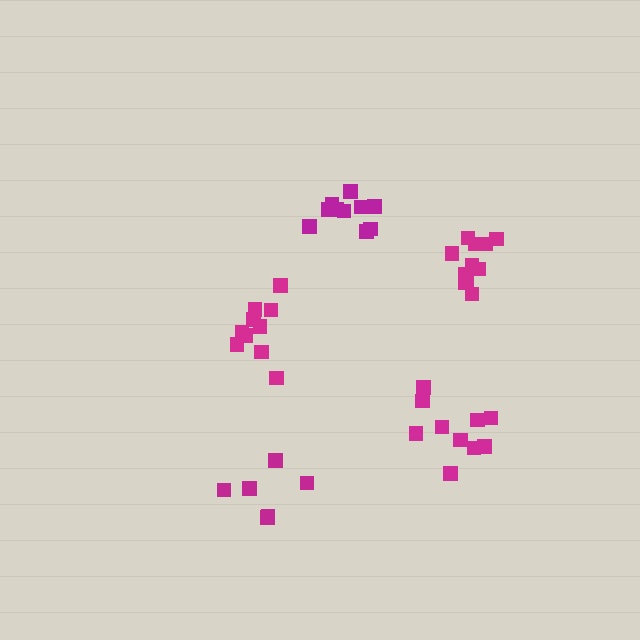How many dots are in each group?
Group 1: 10 dots, Group 2: 6 dots, Group 3: 10 dots, Group 4: 11 dots, Group 5: 10 dots (47 total).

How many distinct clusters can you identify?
There are 5 distinct clusters.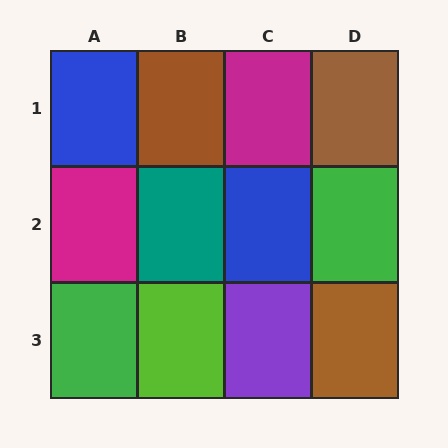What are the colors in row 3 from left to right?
Green, lime, purple, brown.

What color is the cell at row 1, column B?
Brown.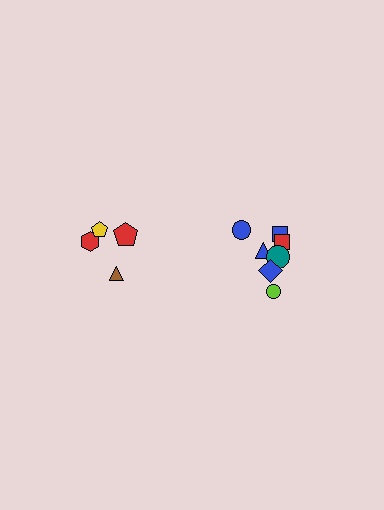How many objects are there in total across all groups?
There are 11 objects.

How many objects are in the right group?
There are 7 objects.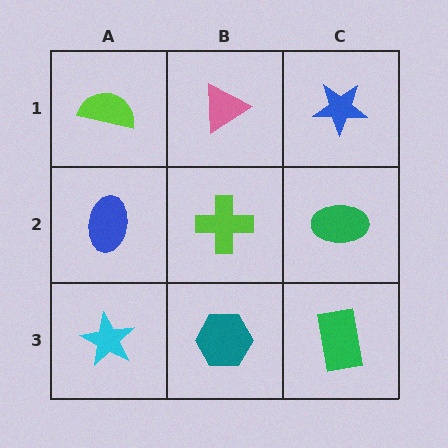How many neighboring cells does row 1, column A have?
2.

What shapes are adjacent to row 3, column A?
A blue ellipse (row 2, column A), a teal hexagon (row 3, column B).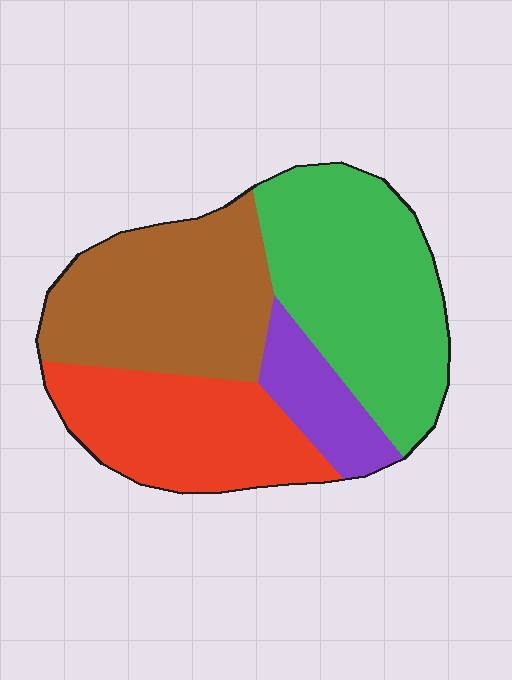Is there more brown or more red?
Brown.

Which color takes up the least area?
Purple, at roughly 10%.